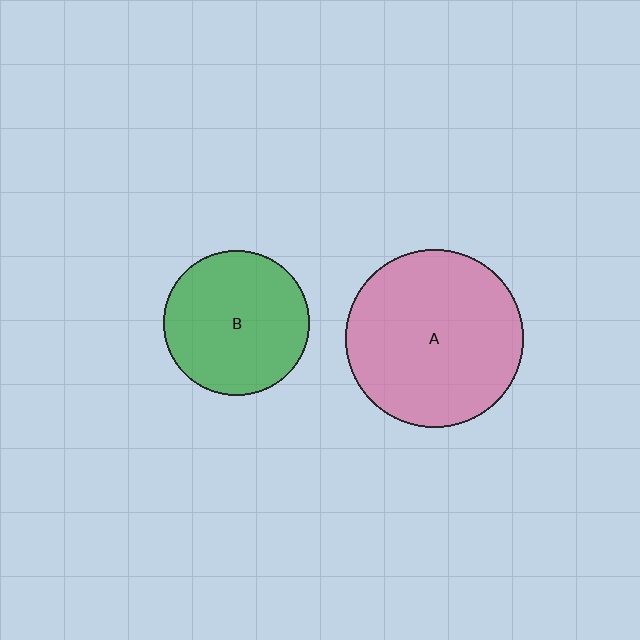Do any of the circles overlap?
No, none of the circles overlap.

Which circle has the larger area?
Circle A (pink).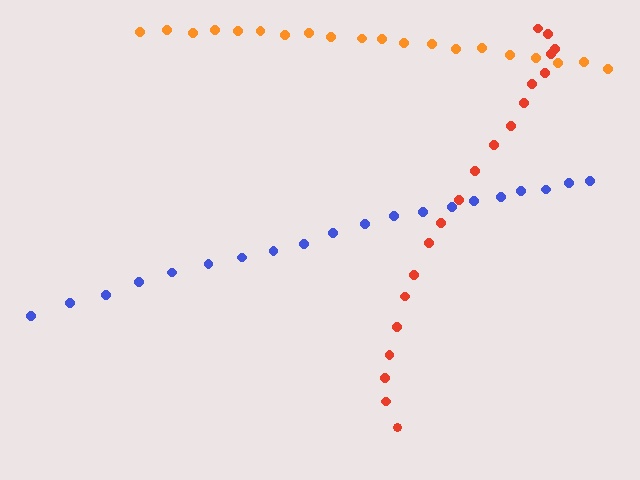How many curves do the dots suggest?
There are 3 distinct paths.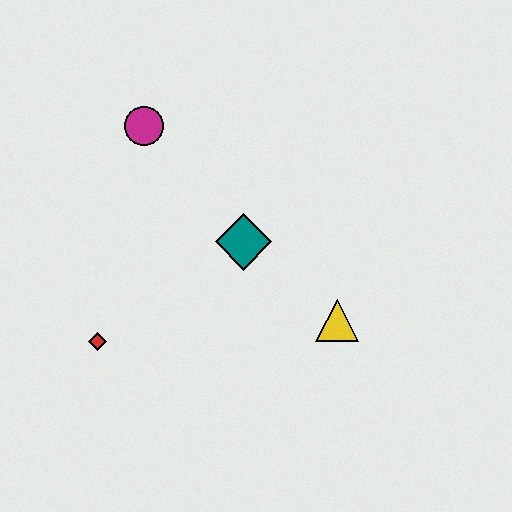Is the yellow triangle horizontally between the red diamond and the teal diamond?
No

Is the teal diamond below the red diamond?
No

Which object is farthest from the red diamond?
The yellow triangle is farthest from the red diamond.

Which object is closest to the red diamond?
The teal diamond is closest to the red diamond.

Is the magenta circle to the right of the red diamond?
Yes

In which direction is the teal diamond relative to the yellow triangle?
The teal diamond is to the left of the yellow triangle.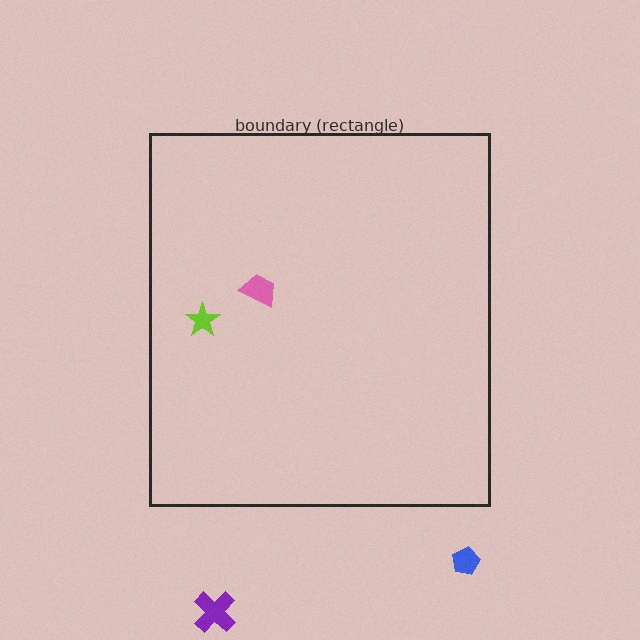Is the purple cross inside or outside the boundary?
Outside.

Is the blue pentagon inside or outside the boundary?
Outside.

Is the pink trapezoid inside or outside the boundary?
Inside.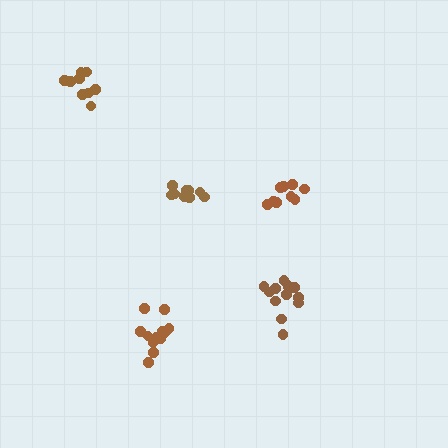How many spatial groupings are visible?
There are 5 spatial groupings.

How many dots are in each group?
Group 1: 10 dots, Group 2: 9 dots, Group 3: 13 dots, Group 4: 9 dots, Group 5: 14 dots (55 total).